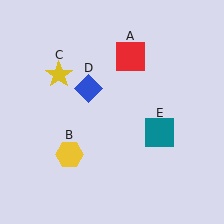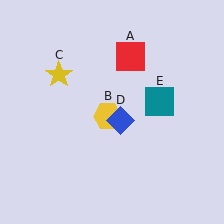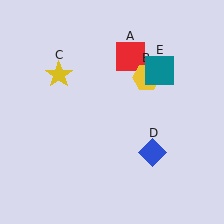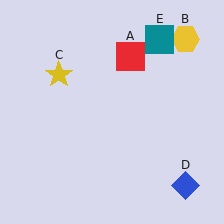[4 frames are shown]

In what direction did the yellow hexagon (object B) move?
The yellow hexagon (object B) moved up and to the right.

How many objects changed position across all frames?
3 objects changed position: yellow hexagon (object B), blue diamond (object D), teal square (object E).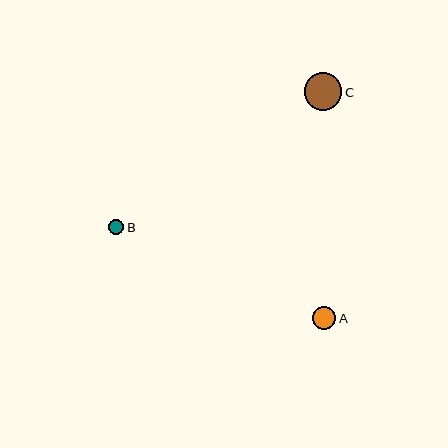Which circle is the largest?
Circle C is the largest with a size of approximately 38 pixels.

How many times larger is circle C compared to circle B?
Circle C is approximately 2.5 times the size of circle B.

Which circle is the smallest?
Circle B is the smallest with a size of approximately 15 pixels.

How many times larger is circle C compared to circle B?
Circle C is approximately 2.5 times the size of circle B.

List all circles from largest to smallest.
From largest to smallest: C, A, B.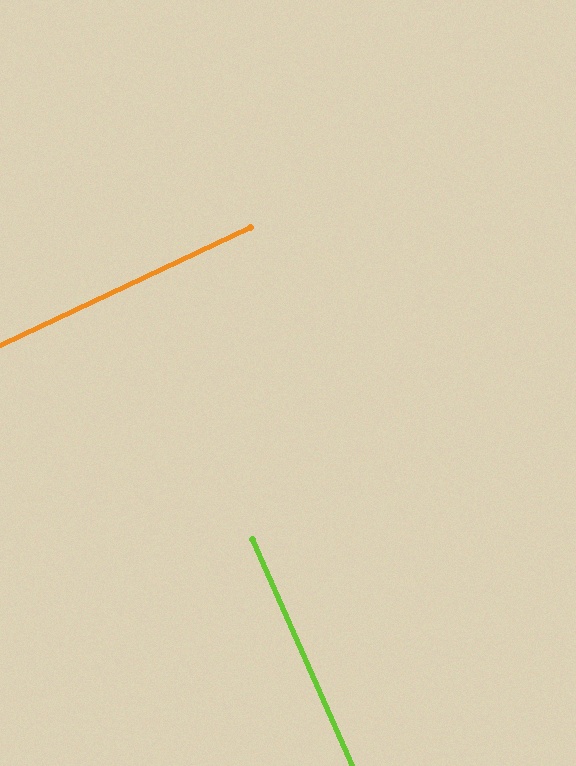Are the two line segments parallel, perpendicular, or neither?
Perpendicular — they meet at approximately 89°.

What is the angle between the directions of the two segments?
Approximately 89 degrees.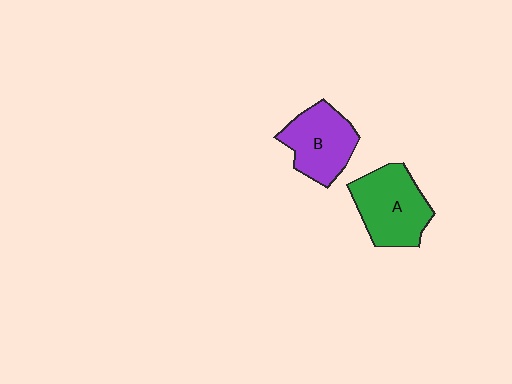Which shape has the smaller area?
Shape B (purple).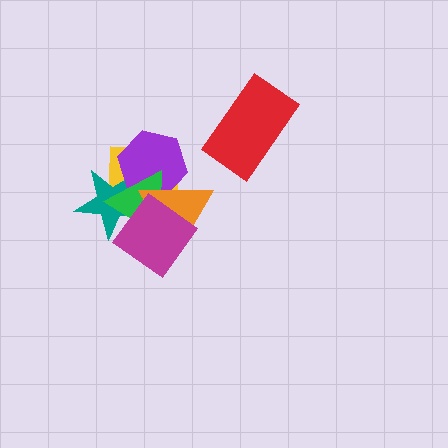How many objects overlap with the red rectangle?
0 objects overlap with the red rectangle.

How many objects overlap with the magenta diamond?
4 objects overlap with the magenta diamond.